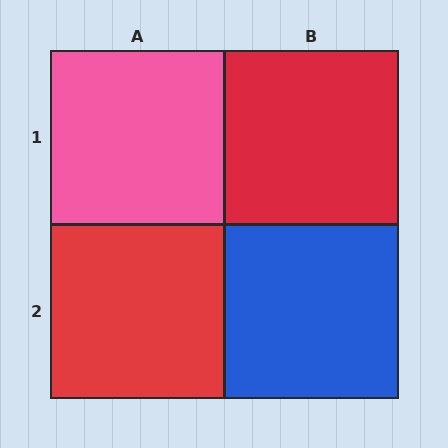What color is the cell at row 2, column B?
Blue.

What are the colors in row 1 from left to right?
Pink, red.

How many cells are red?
2 cells are red.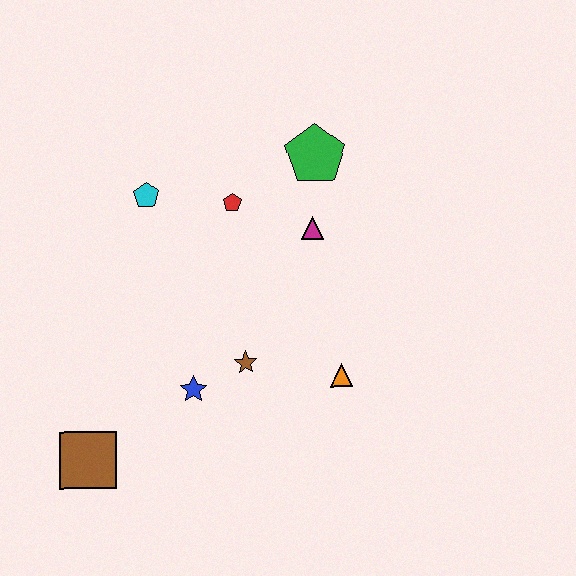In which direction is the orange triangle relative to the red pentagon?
The orange triangle is below the red pentagon.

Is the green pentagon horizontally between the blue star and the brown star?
No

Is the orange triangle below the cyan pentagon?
Yes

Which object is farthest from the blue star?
The green pentagon is farthest from the blue star.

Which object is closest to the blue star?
The brown star is closest to the blue star.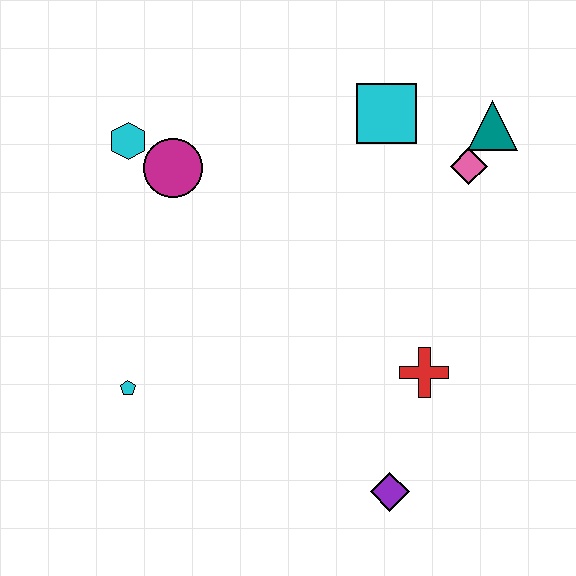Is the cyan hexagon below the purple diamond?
No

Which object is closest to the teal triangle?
The pink diamond is closest to the teal triangle.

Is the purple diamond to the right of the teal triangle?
No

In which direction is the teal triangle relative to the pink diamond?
The teal triangle is above the pink diamond.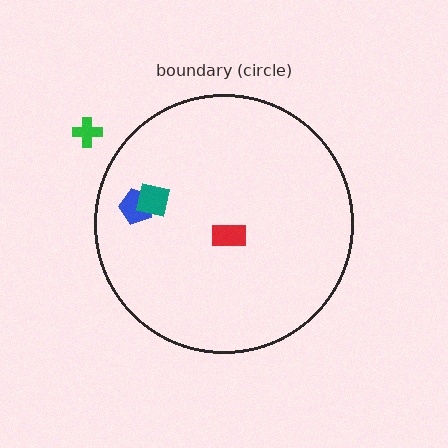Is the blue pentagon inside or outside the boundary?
Inside.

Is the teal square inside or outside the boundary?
Inside.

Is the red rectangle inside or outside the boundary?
Inside.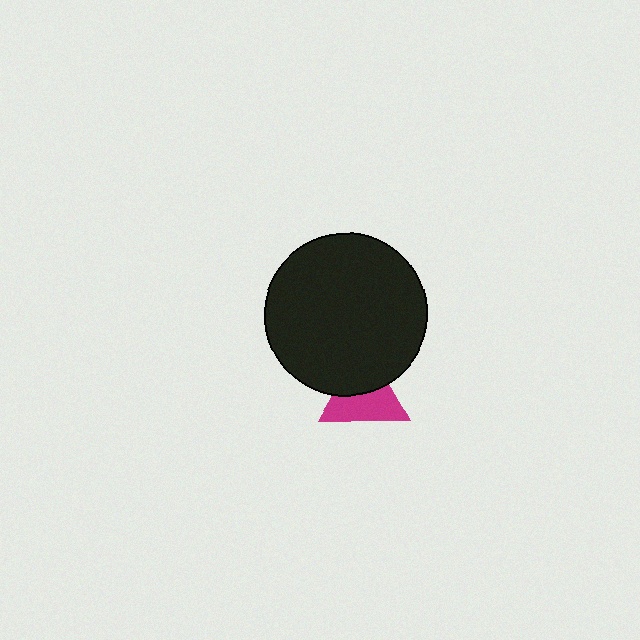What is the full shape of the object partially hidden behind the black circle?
The partially hidden object is a magenta triangle.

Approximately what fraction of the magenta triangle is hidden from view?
Roughly 43% of the magenta triangle is hidden behind the black circle.